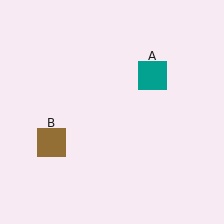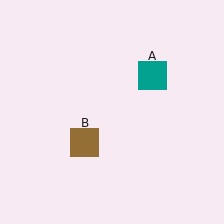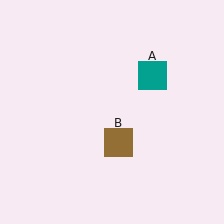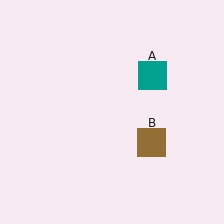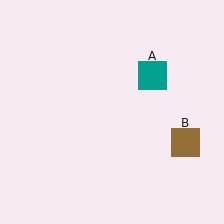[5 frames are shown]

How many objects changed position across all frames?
1 object changed position: brown square (object B).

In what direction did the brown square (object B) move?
The brown square (object B) moved right.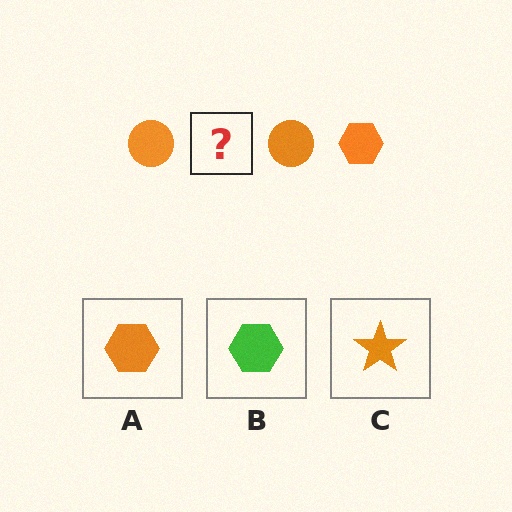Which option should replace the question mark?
Option A.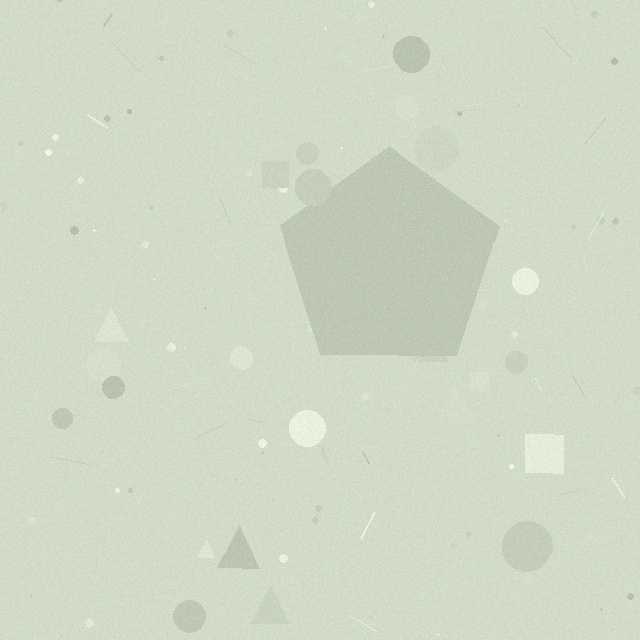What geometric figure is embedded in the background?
A pentagon is embedded in the background.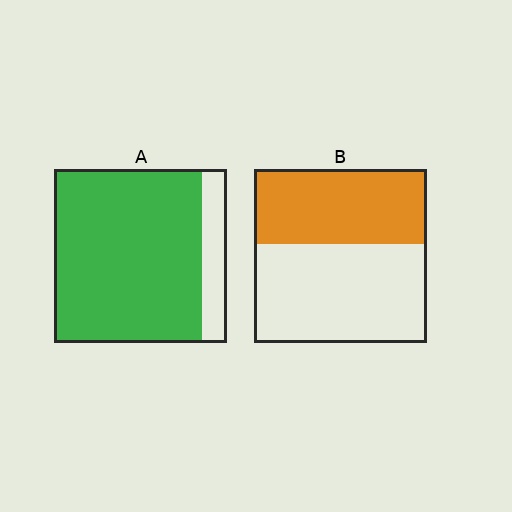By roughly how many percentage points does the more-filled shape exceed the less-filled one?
By roughly 40 percentage points (A over B).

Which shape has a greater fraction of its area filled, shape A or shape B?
Shape A.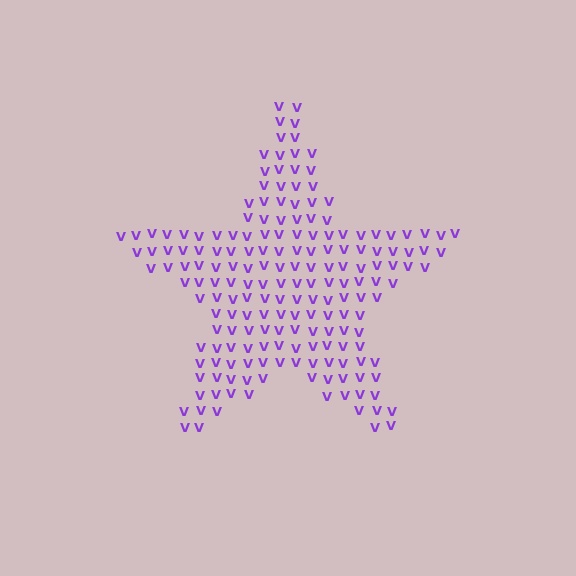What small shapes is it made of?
It is made of small letter V's.